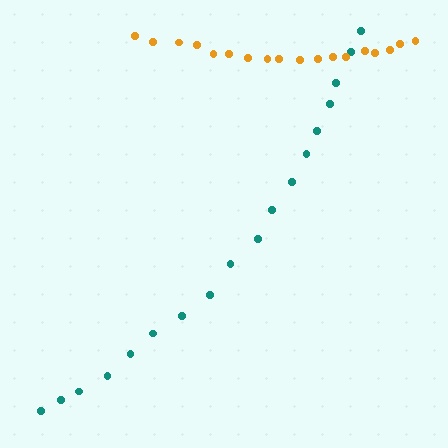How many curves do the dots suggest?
There are 2 distinct paths.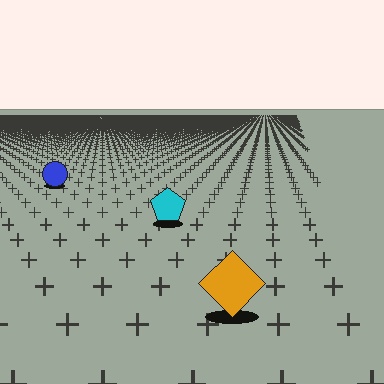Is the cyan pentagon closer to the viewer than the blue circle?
Yes. The cyan pentagon is closer — you can tell from the texture gradient: the ground texture is coarser near it.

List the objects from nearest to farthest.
From nearest to farthest: the orange diamond, the cyan pentagon, the blue circle.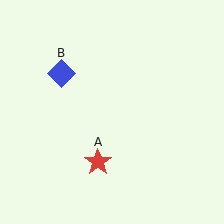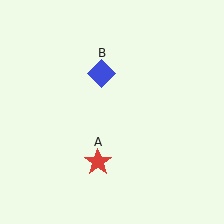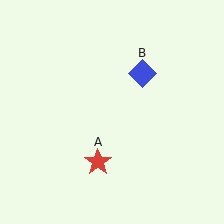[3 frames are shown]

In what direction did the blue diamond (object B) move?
The blue diamond (object B) moved right.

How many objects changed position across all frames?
1 object changed position: blue diamond (object B).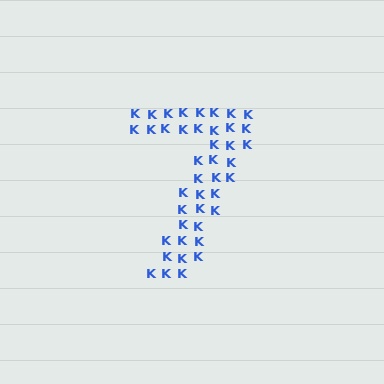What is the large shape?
The large shape is the digit 7.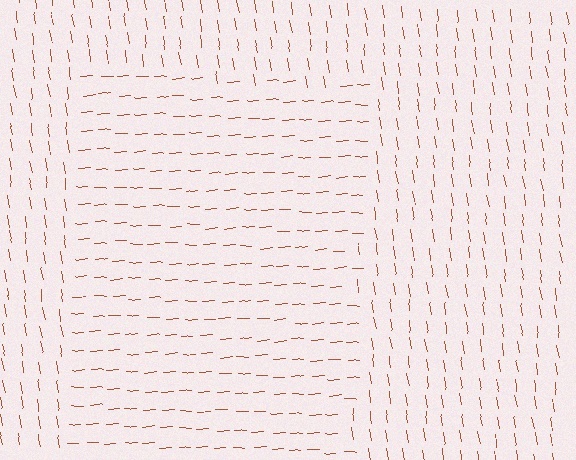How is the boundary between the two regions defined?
The boundary is defined purely by a change in line orientation (approximately 85 degrees difference). All lines are the same color and thickness.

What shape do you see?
I see a rectangle.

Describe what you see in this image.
The image is filled with small brown line segments. A rectangle region in the image has lines oriented differently from the surrounding lines, creating a visible texture boundary.